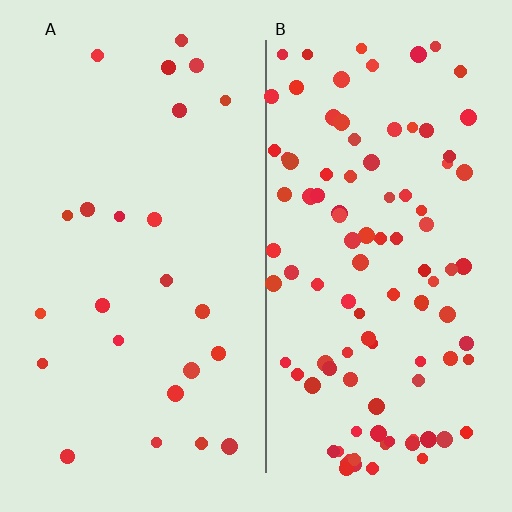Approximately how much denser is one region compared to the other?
Approximately 4.1× — region B over region A.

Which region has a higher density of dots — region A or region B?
B (the right).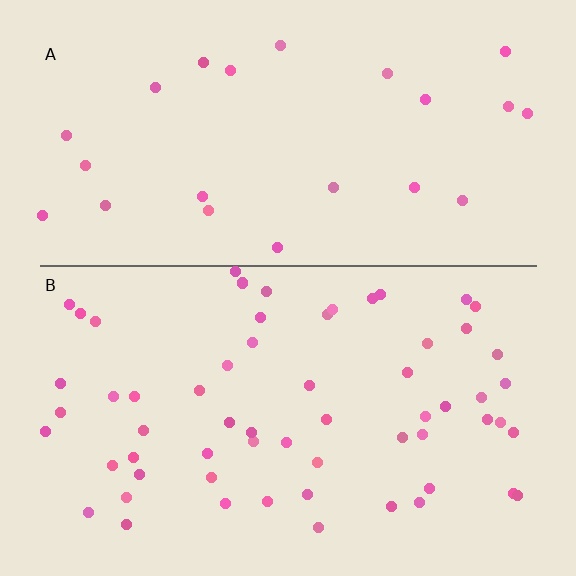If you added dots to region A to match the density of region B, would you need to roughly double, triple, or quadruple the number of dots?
Approximately triple.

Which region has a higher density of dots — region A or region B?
B (the bottom).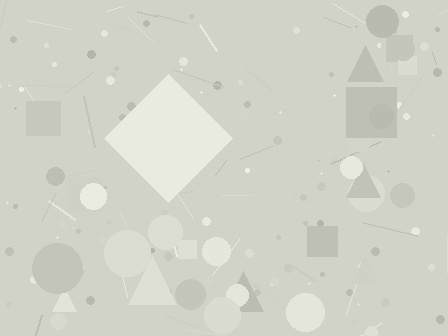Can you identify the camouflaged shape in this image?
The camouflaged shape is a diamond.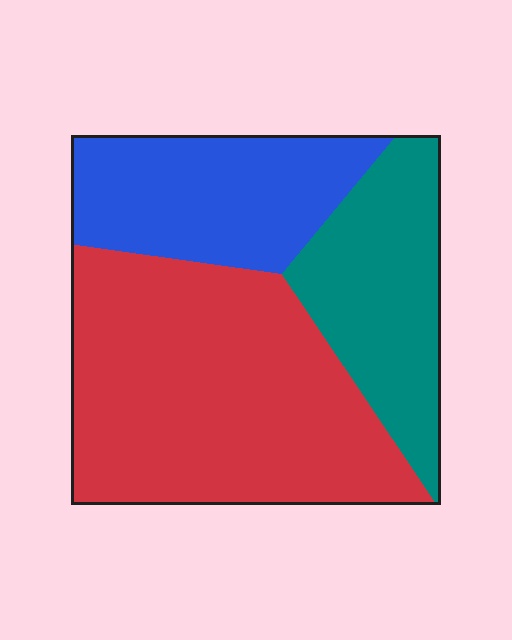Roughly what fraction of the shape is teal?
Teal takes up less than a quarter of the shape.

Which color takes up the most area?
Red, at roughly 50%.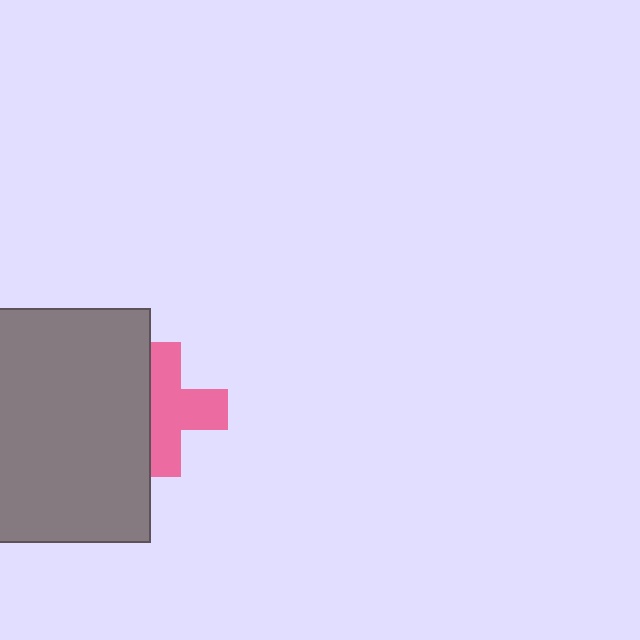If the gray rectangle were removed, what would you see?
You would see the complete pink cross.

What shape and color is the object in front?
The object in front is a gray rectangle.